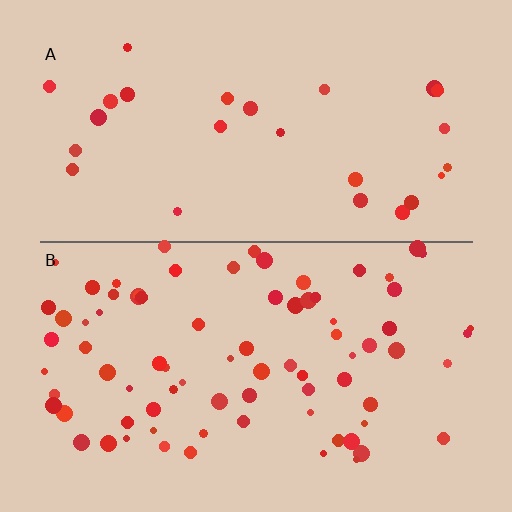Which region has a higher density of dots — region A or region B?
B (the bottom).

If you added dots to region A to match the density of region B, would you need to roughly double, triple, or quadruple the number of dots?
Approximately triple.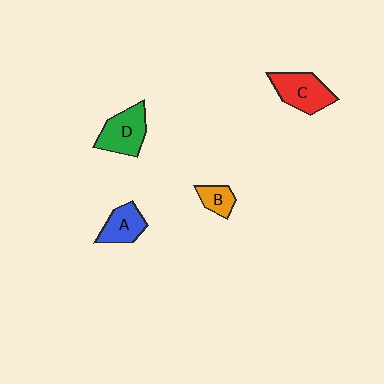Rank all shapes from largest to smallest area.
From largest to smallest: C (red), D (green), A (blue), B (orange).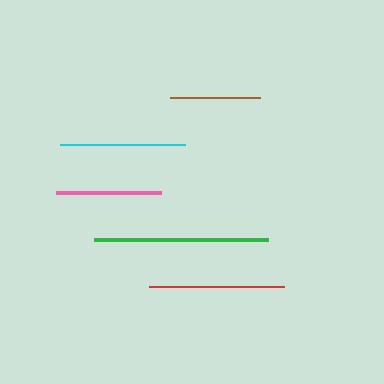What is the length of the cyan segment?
The cyan segment is approximately 125 pixels long.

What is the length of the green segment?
The green segment is approximately 174 pixels long.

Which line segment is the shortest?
The brown line is the shortest at approximately 90 pixels.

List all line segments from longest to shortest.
From longest to shortest: green, red, cyan, pink, brown.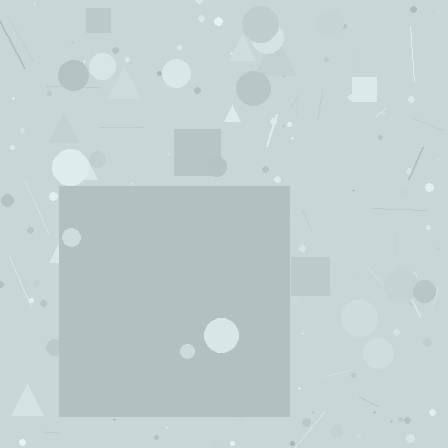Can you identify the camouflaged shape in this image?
The camouflaged shape is a square.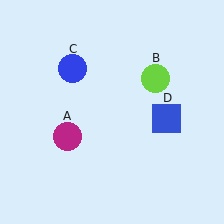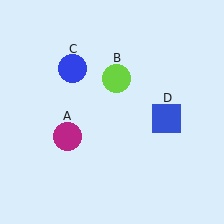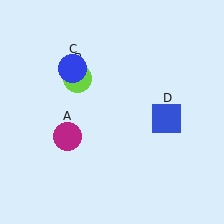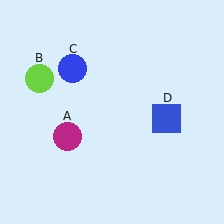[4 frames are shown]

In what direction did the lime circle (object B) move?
The lime circle (object B) moved left.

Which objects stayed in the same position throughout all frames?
Magenta circle (object A) and blue circle (object C) and blue square (object D) remained stationary.